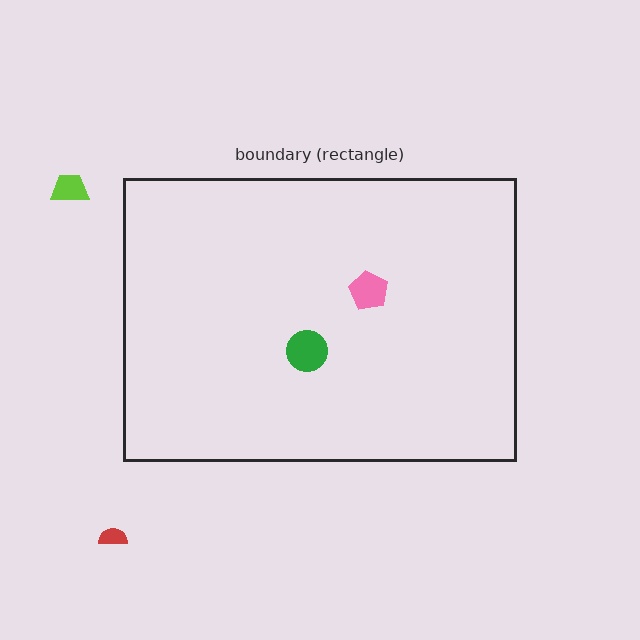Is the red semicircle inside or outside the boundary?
Outside.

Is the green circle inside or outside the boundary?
Inside.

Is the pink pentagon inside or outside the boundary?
Inside.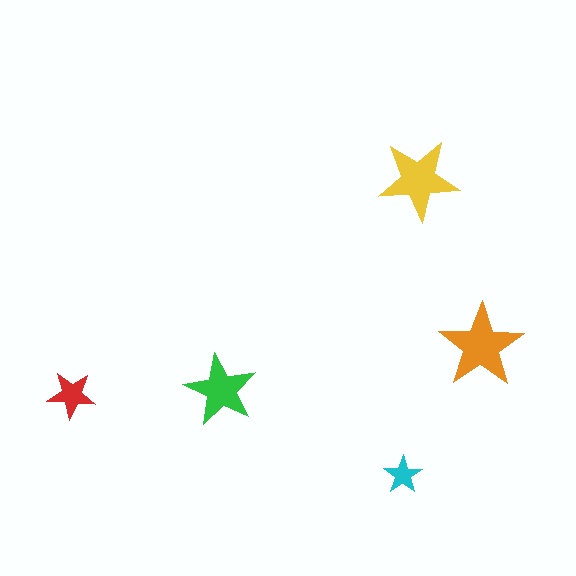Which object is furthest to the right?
The orange star is rightmost.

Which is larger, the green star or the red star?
The green one.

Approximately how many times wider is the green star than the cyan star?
About 2 times wider.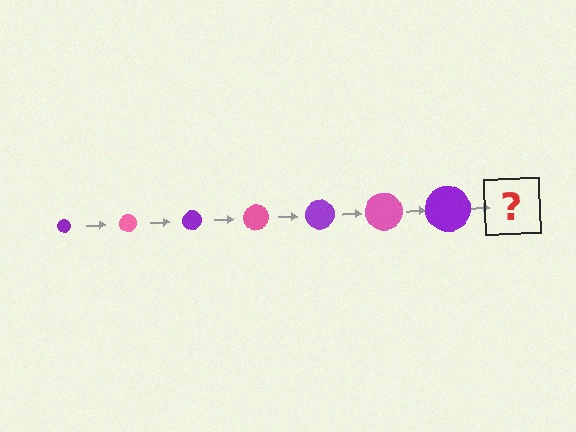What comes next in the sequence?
The next element should be a pink circle, larger than the previous one.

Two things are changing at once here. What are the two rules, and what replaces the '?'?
The two rules are that the circle grows larger each step and the color cycles through purple and pink. The '?' should be a pink circle, larger than the previous one.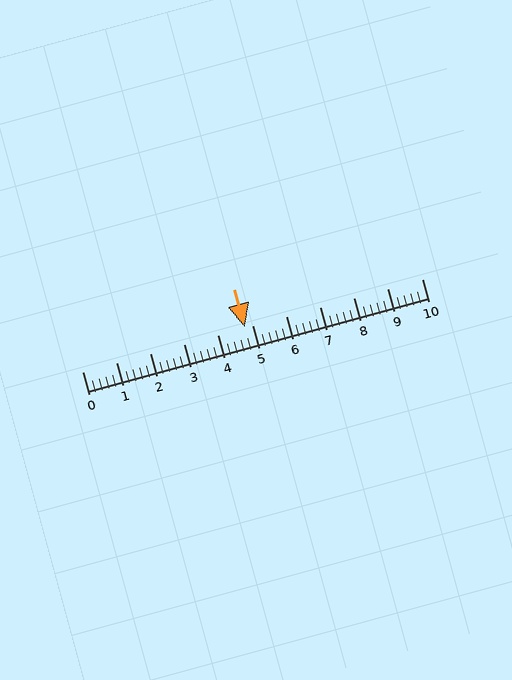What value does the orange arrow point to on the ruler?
The orange arrow points to approximately 4.8.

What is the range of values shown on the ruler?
The ruler shows values from 0 to 10.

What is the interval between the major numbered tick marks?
The major tick marks are spaced 1 units apart.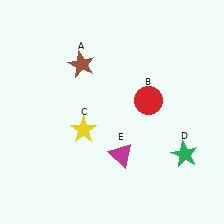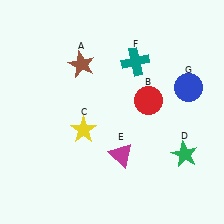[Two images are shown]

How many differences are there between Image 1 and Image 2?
There are 2 differences between the two images.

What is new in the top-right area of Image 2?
A blue circle (G) was added in the top-right area of Image 2.